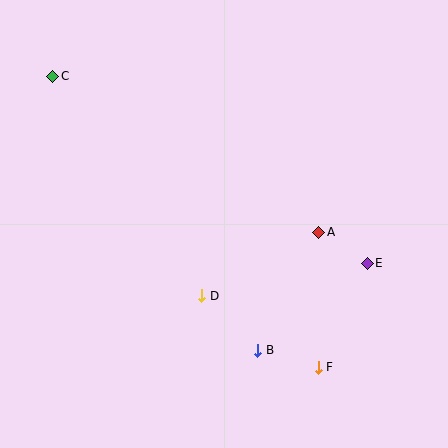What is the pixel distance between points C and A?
The distance between C and A is 309 pixels.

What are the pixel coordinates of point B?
Point B is at (258, 351).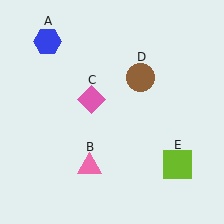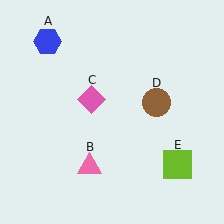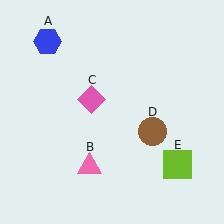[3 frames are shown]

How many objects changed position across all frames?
1 object changed position: brown circle (object D).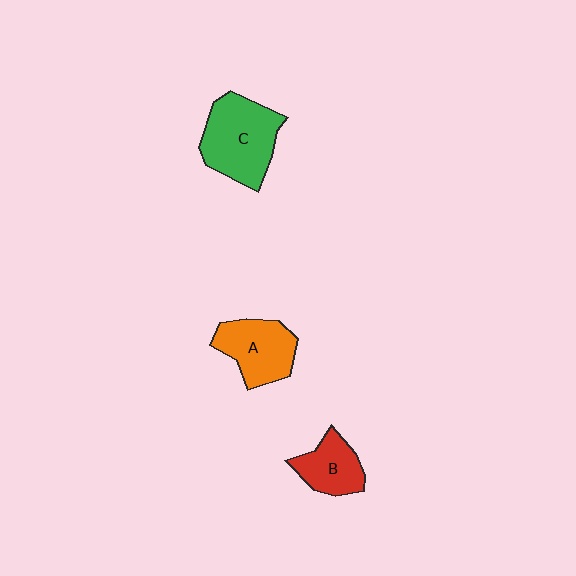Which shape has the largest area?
Shape C (green).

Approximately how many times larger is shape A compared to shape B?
Approximately 1.3 times.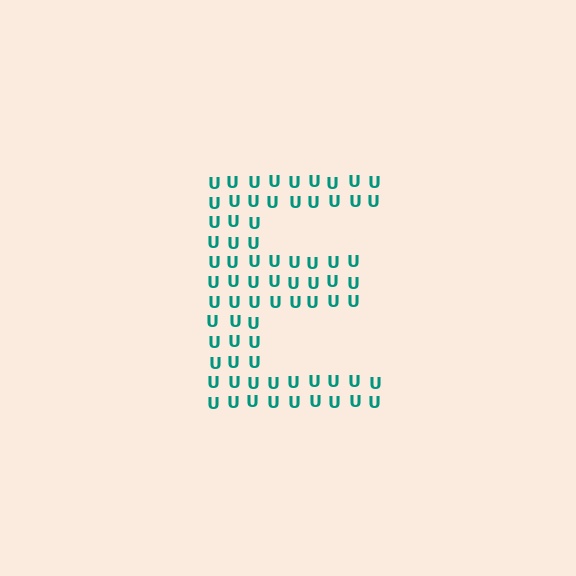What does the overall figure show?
The overall figure shows the letter E.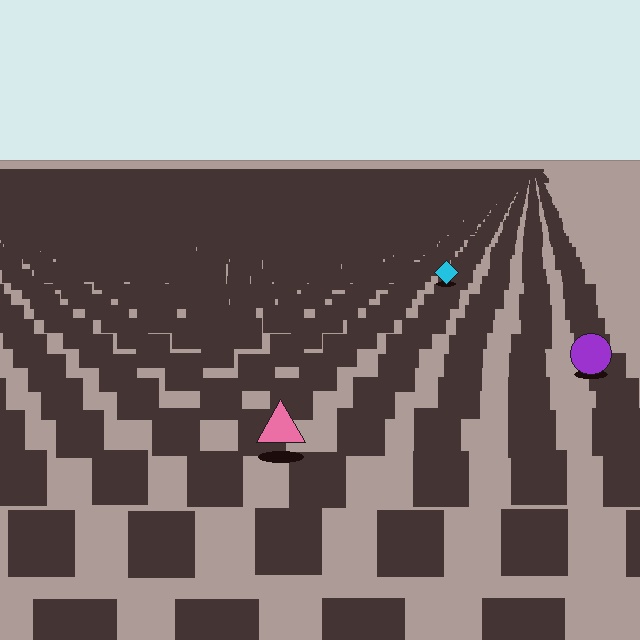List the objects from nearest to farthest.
From nearest to farthest: the pink triangle, the purple circle, the cyan diamond.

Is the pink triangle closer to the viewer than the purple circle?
Yes. The pink triangle is closer — you can tell from the texture gradient: the ground texture is coarser near it.